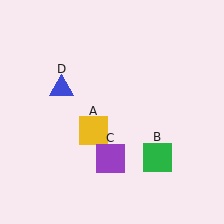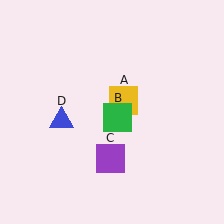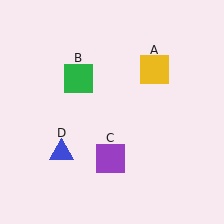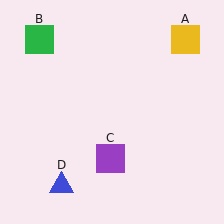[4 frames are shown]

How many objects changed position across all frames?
3 objects changed position: yellow square (object A), green square (object B), blue triangle (object D).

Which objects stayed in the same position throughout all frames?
Purple square (object C) remained stationary.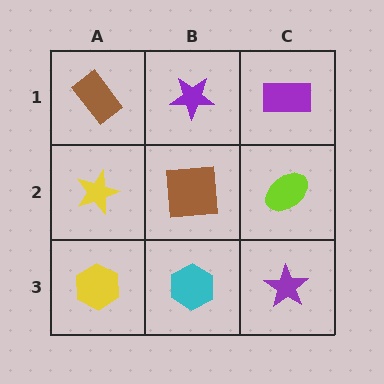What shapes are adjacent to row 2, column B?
A purple star (row 1, column B), a cyan hexagon (row 3, column B), a yellow star (row 2, column A), a lime ellipse (row 2, column C).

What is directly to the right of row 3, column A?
A cyan hexagon.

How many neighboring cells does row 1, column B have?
3.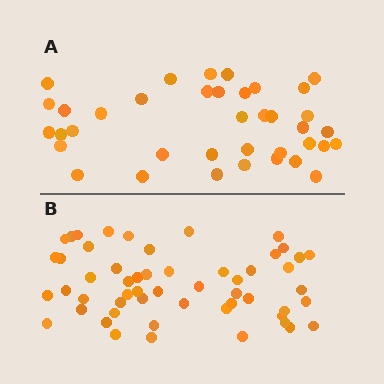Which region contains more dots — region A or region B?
Region B (the bottom region) has more dots.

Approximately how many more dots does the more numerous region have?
Region B has approximately 15 more dots than region A.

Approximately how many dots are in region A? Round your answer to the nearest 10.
About 40 dots. (The exact count is 38, which rounds to 40.)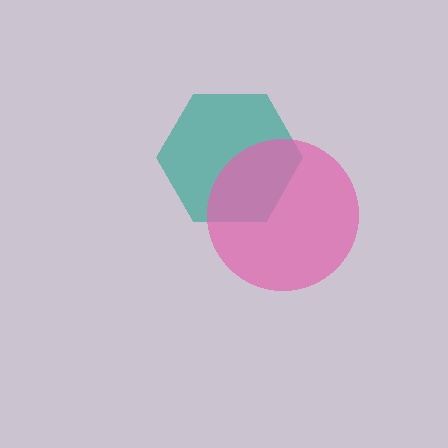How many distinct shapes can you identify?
There are 2 distinct shapes: a teal hexagon, a pink circle.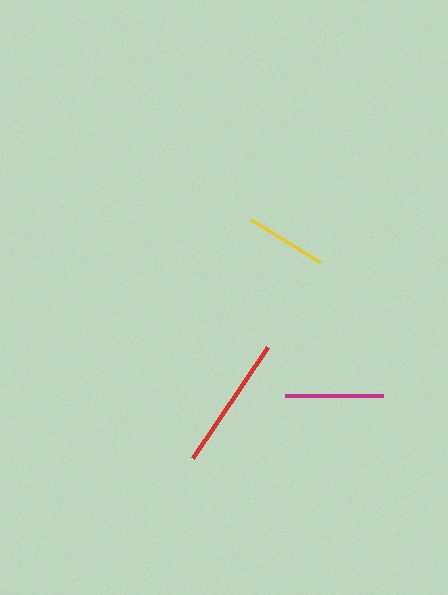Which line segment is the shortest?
The yellow line is the shortest at approximately 82 pixels.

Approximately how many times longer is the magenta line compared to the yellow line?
The magenta line is approximately 1.2 times the length of the yellow line.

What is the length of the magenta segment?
The magenta segment is approximately 98 pixels long.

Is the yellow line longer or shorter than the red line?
The red line is longer than the yellow line.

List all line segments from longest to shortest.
From longest to shortest: red, magenta, yellow.